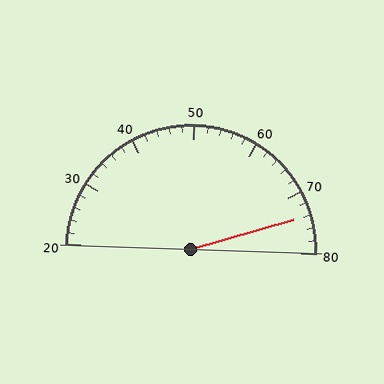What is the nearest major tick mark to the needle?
The nearest major tick mark is 70.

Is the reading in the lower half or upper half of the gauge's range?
The reading is in the upper half of the range (20 to 80).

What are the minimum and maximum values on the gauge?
The gauge ranges from 20 to 80.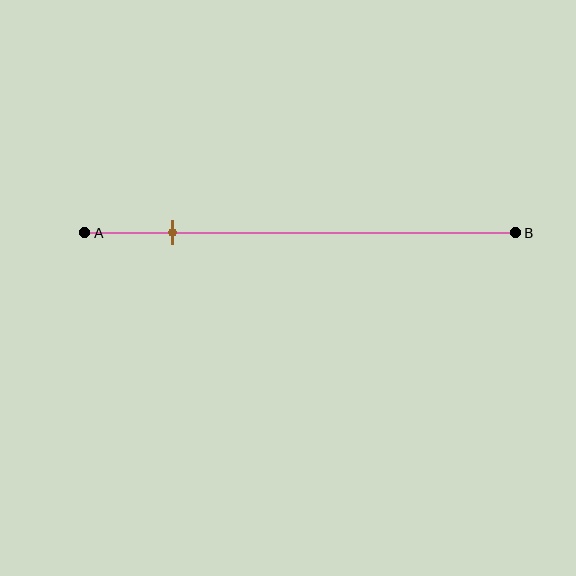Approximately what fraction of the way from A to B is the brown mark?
The brown mark is approximately 20% of the way from A to B.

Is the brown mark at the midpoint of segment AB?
No, the mark is at about 20% from A, not at the 50% midpoint.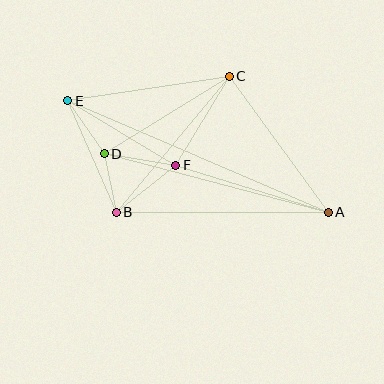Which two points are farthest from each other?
Points A and E are farthest from each other.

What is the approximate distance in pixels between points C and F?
The distance between C and F is approximately 104 pixels.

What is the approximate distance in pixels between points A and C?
The distance between A and C is approximately 168 pixels.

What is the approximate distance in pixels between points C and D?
The distance between C and D is approximately 147 pixels.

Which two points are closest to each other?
Points B and D are closest to each other.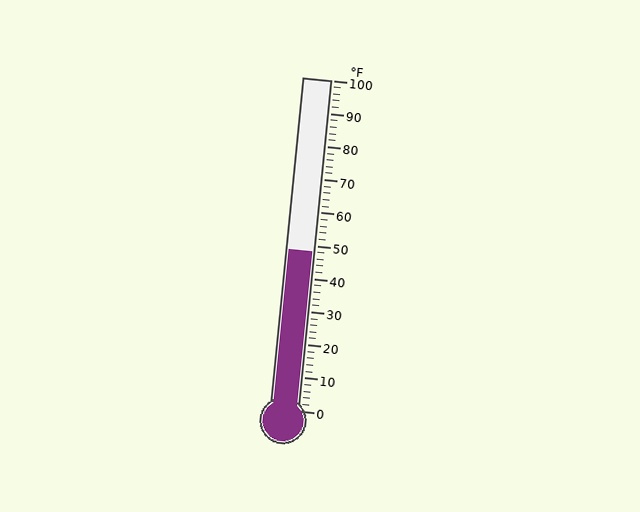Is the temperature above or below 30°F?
The temperature is above 30°F.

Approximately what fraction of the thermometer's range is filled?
The thermometer is filled to approximately 50% of its range.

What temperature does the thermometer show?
The thermometer shows approximately 48°F.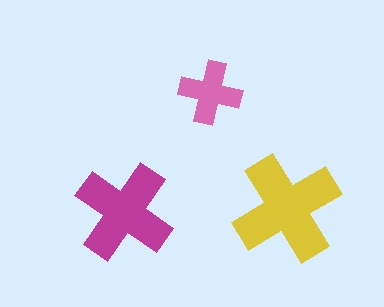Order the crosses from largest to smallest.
the yellow one, the magenta one, the pink one.